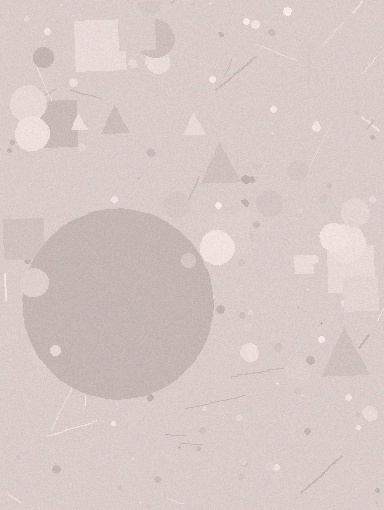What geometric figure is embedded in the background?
A circle is embedded in the background.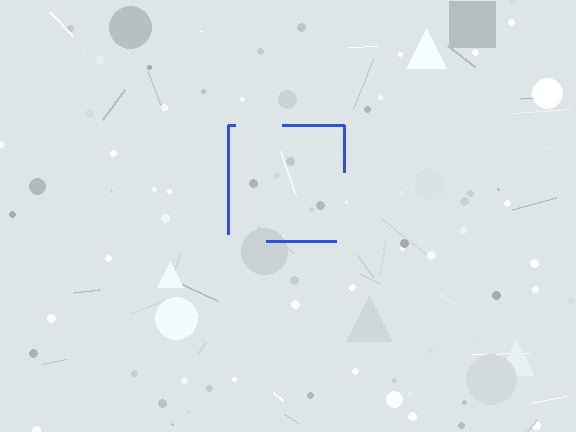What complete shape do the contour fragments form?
The contour fragments form a square.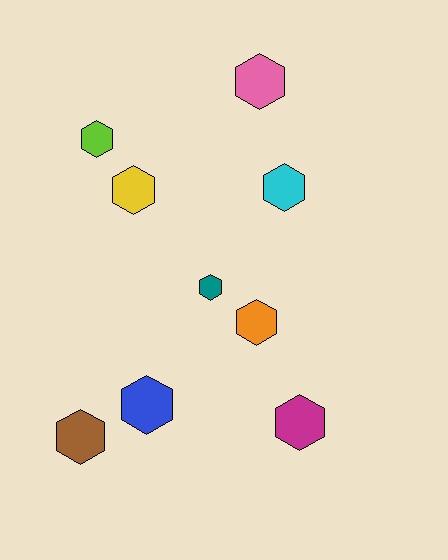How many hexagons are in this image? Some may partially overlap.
There are 9 hexagons.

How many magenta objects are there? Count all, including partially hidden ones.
There is 1 magenta object.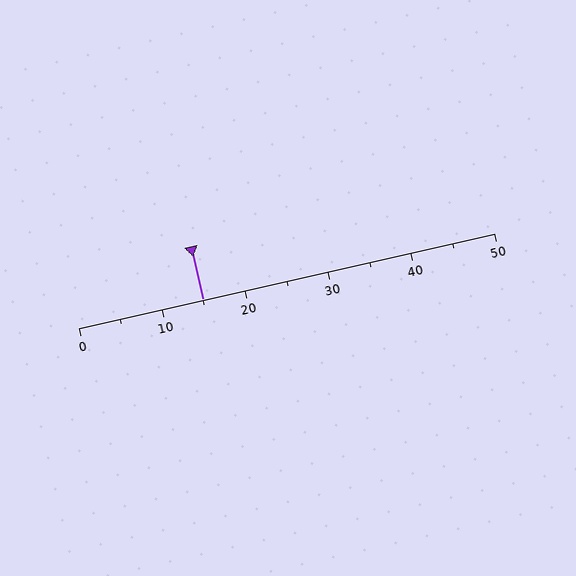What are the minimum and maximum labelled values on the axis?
The axis runs from 0 to 50.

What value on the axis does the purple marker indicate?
The marker indicates approximately 15.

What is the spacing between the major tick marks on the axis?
The major ticks are spaced 10 apart.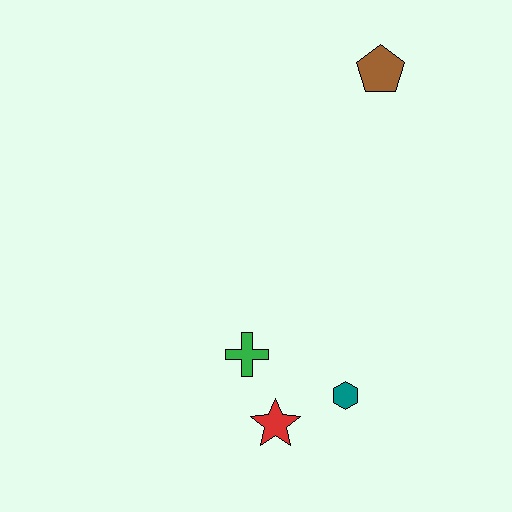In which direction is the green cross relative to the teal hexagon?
The green cross is to the left of the teal hexagon.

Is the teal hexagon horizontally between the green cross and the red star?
No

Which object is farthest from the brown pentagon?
The red star is farthest from the brown pentagon.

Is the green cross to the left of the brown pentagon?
Yes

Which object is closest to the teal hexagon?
The red star is closest to the teal hexagon.